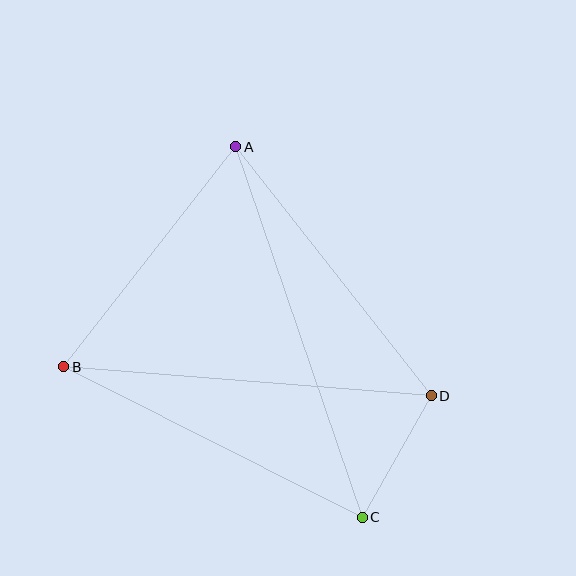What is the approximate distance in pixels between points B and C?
The distance between B and C is approximately 334 pixels.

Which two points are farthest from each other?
Points A and C are farthest from each other.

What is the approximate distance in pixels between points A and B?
The distance between A and B is approximately 279 pixels.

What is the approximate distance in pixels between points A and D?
The distance between A and D is approximately 316 pixels.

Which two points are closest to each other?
Points C and D are closest to each other.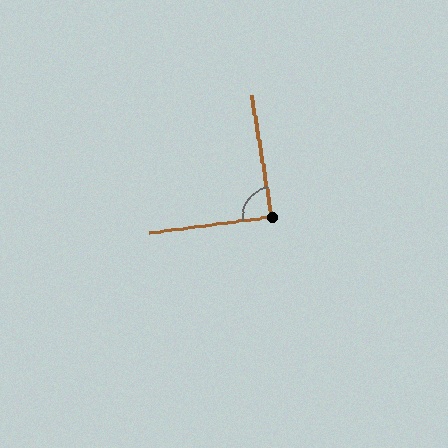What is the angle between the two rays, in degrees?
Approximately 88 degrees.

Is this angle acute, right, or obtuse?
It is approximately a right angle.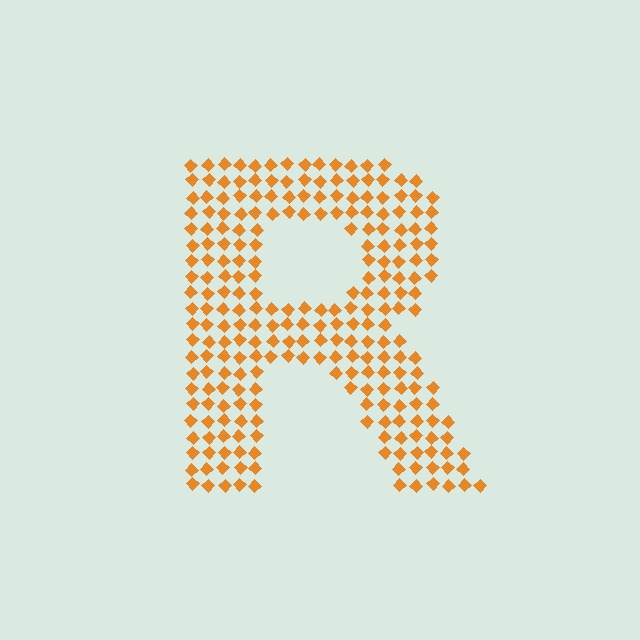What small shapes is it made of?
It is made of small diamonds.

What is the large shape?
The large shape is the letter R.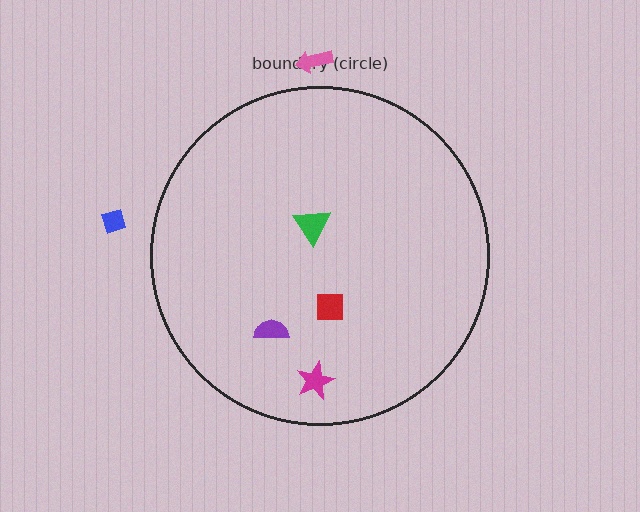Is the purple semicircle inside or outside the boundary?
Inside.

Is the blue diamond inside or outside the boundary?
Outside.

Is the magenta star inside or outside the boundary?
Inside.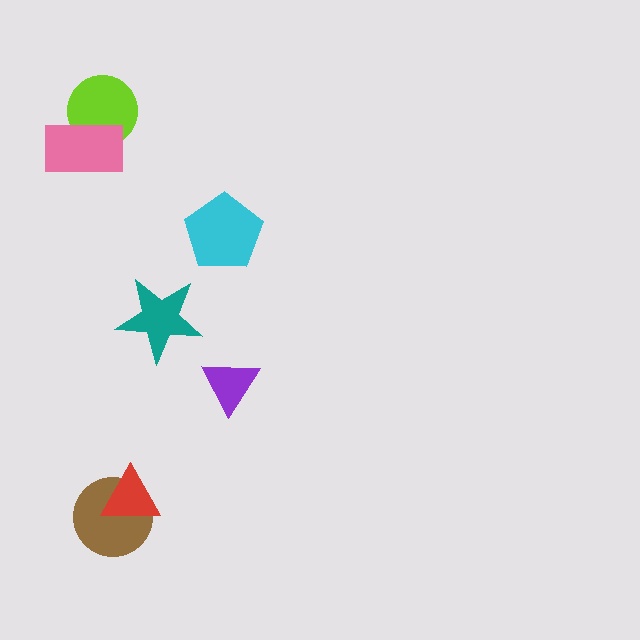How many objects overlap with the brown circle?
1 object overlaps with the brown circle.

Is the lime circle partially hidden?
Yes, it is partially covered by another shape.